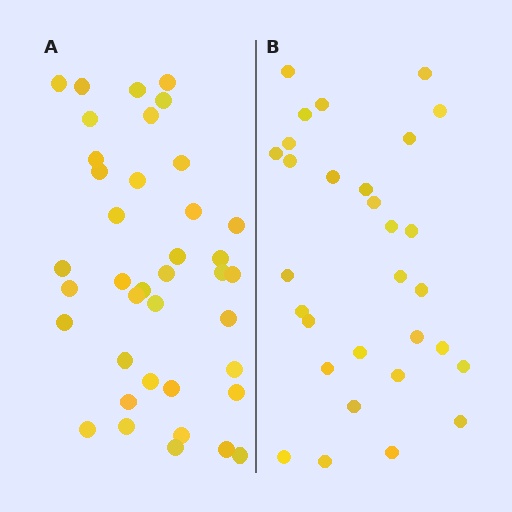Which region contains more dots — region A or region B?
Region A (the left region) has more dots.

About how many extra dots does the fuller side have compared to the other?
Region A has roughly 8 or so more dots than region B.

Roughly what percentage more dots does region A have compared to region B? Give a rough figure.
About 30% more.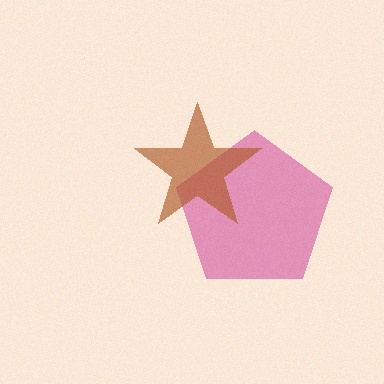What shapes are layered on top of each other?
The layered shapes are: a pink pentagon, a brown star.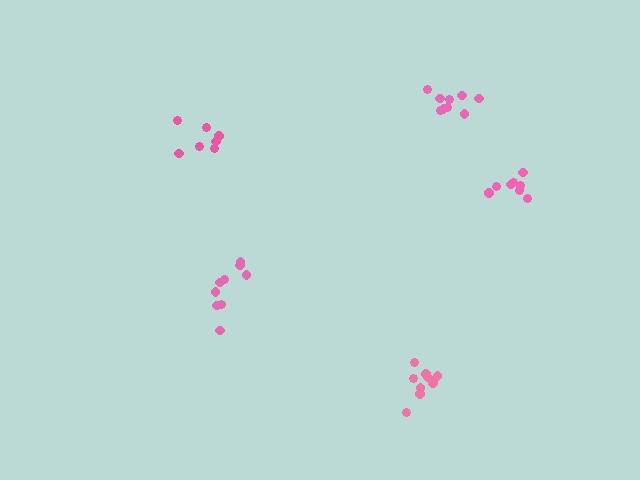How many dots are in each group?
Group 1: 10 dots, Group 2: 9 dots, Group 3: 7 dots, Group 4: 10 dots, Group 5: 8 dots (44 total).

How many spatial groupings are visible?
There are 5 spatial groupings.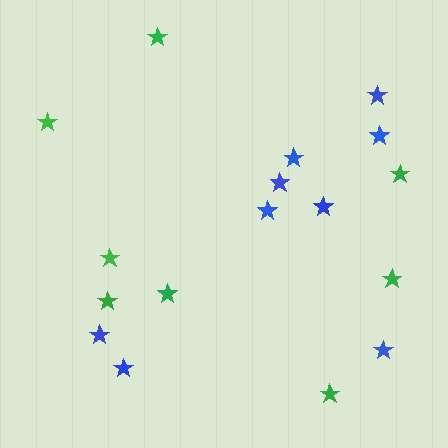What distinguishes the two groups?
There are 2 groups: one group of green stars (8) and one group of blue stars (9).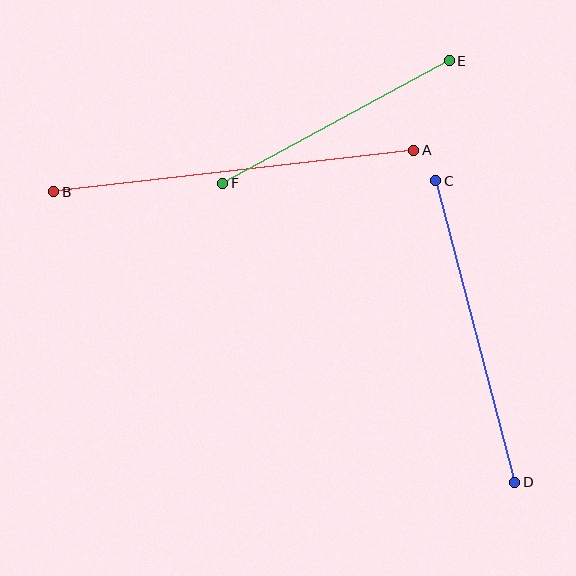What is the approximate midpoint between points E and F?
The midpoint is at approximately (336, 122) pixels.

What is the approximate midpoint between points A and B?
The midpoint is at approximately (234, 171) pixels.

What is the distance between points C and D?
The distance is approximately 312 pixels.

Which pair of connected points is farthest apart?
Points A and B are farthest apart.